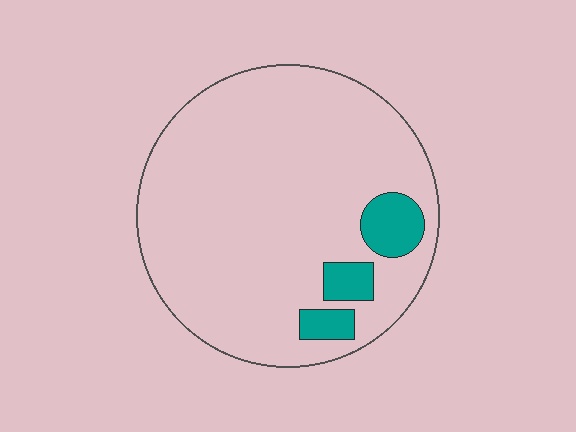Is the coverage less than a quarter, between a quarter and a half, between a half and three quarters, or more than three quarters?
Less than a quarter.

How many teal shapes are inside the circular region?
3.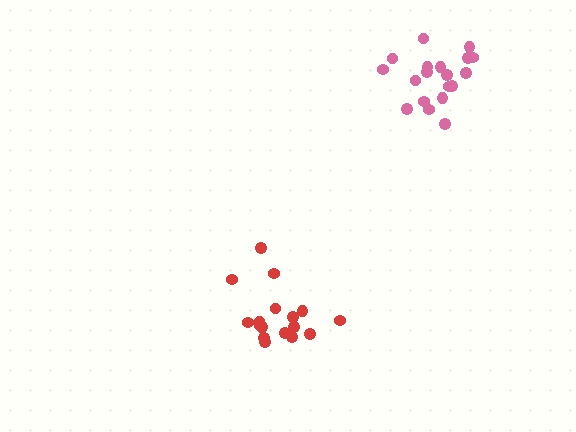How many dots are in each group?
Group 1: 19 dots, Group 2: 18 dots (37 total).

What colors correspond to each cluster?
The clusters are colored: pink, red.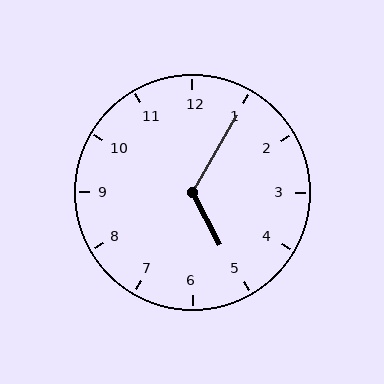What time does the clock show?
5:05.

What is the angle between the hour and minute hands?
Approximately 122 degrees.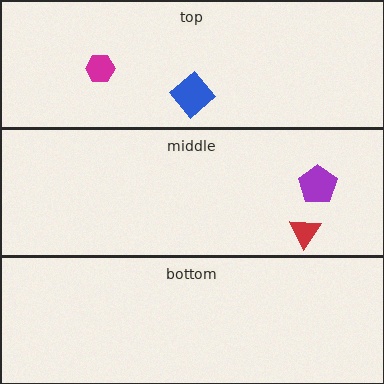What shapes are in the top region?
The blue diamond, the magenta hexagon.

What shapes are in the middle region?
The red triangle, the purple pentagon.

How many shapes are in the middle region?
2.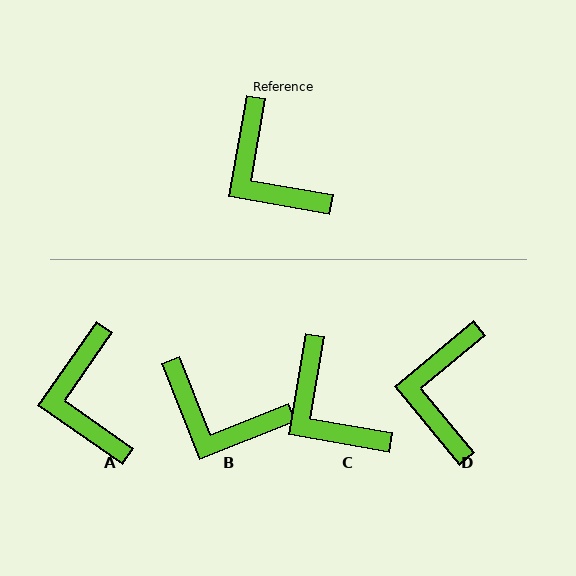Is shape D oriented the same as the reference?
No, it is off by about 40 degrees.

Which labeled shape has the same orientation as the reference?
C.